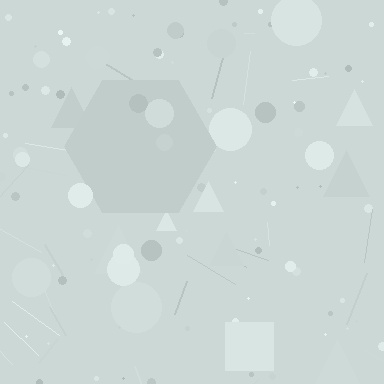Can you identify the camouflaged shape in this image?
The camouflaged shape is a hexagon.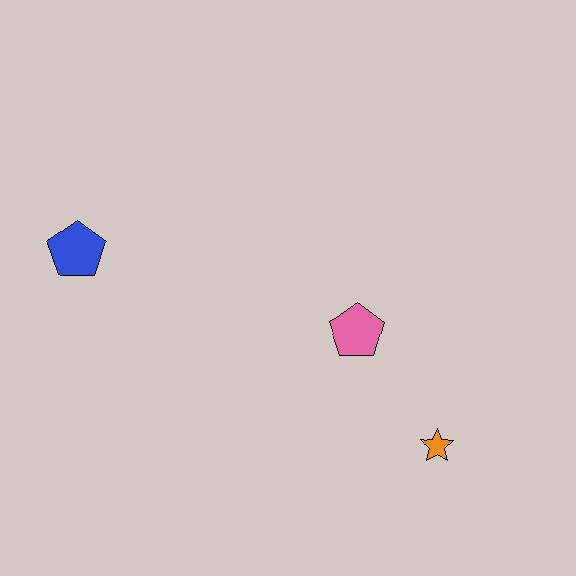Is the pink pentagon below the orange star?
No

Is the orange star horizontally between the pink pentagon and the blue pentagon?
No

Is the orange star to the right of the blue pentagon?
Yes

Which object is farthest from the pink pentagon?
The blue pentagon is farthest from the pink pentagon.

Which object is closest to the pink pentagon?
The orange star is closest to the pink pentagon.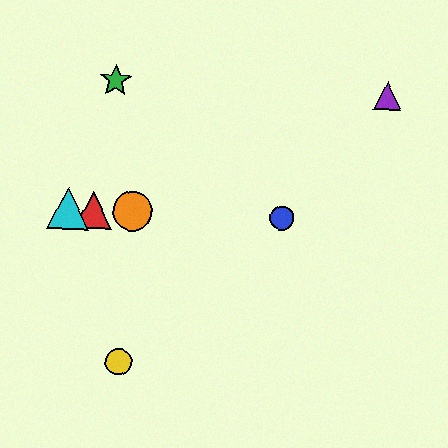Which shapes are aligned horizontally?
The red triangle, the blue circle, the orange circle, the cyan triangle are aligned horizontally.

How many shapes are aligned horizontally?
4 shapes (the red triangle, the blue circle, the orange circle, the cyan triangle) are aligned horizontally.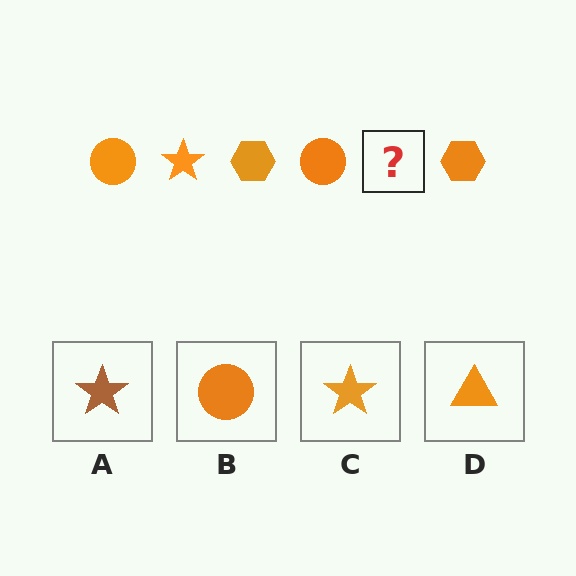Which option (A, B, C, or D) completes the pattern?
C.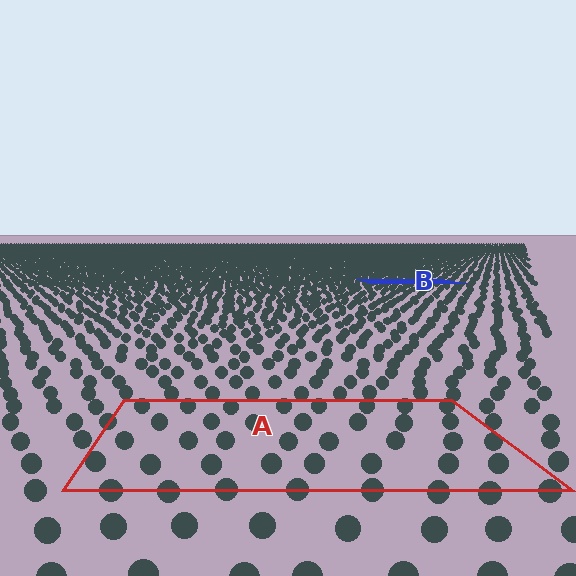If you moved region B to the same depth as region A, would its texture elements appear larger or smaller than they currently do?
They would appear larger. At a closer depth, the same texture elements are projected at a bigger on-screen size.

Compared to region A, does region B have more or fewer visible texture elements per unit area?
Region B has more texture elements per unit area — they are packed more densely because it is farther away.